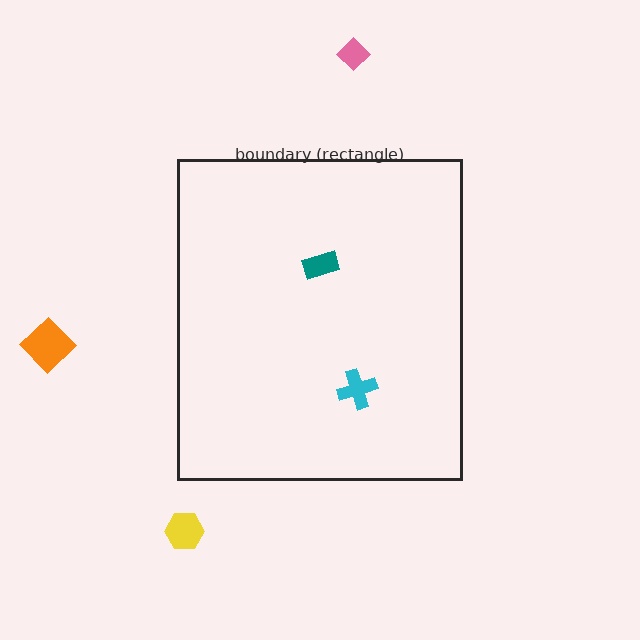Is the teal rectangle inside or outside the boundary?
Inside.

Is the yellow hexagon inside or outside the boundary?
Outside.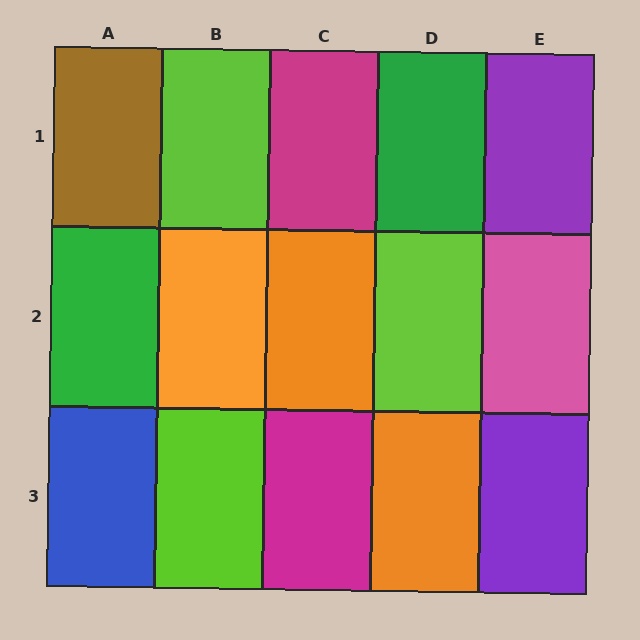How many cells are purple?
2 cells are purple.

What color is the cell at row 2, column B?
Orange.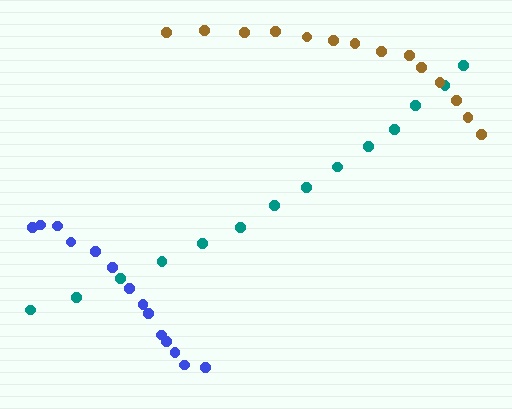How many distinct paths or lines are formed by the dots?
There are 3 distinct paths.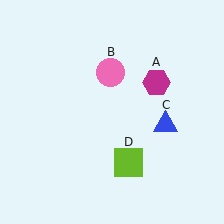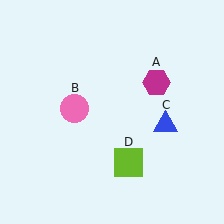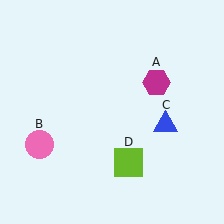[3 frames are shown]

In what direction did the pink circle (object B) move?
The pink circle (object B) moved down and to the left.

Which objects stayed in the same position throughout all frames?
Magenta hexagon (object A) and blue triangle (object C) and lime square (object D) remained stationary.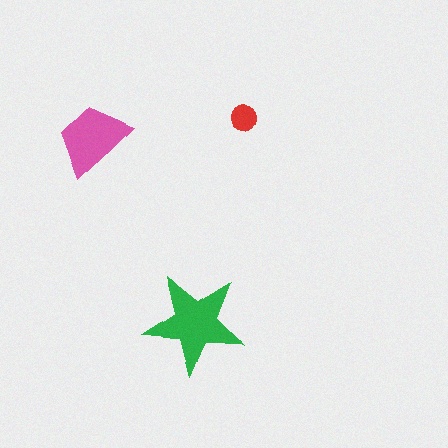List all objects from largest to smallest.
The green star, the pink trapezoid, the red circle.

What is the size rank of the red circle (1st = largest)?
3rd.